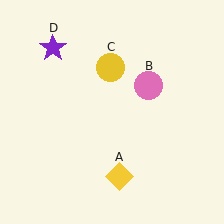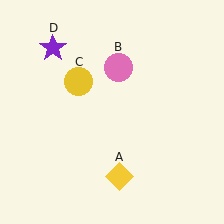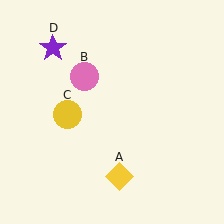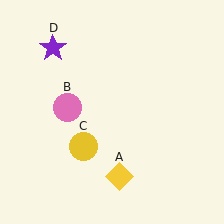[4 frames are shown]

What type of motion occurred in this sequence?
The pink circle (object B), yellow circle (object C) rotated counterclockwise around the center of the scene.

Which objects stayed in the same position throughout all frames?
Yellow diamond (object A) and purple star (object D) remained stationary.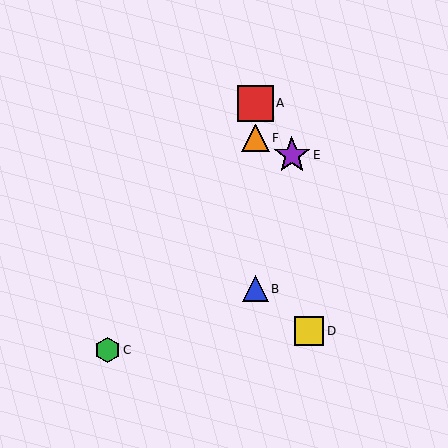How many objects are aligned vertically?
3 objects (A, B, F) are aligned vertically.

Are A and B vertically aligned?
Yes, both are at x≈255.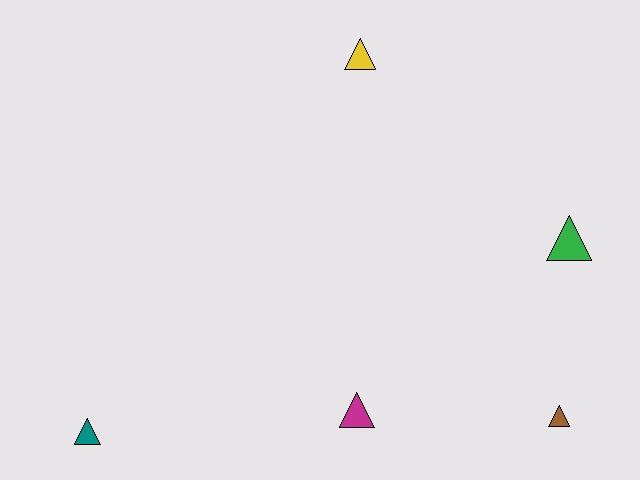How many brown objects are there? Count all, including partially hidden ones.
There is 1 brown object.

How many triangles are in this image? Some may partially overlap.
There are 5 triangles.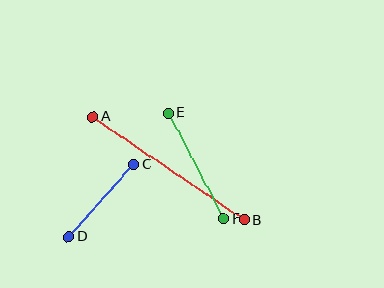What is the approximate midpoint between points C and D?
The midpoint is at approximately (101, 201) pixels.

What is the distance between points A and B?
The distance is approximately 183 pixels.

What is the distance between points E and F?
The distance is approximately 119 pixels.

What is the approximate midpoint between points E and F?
The midpoint is at approximately (196, 166) pixels.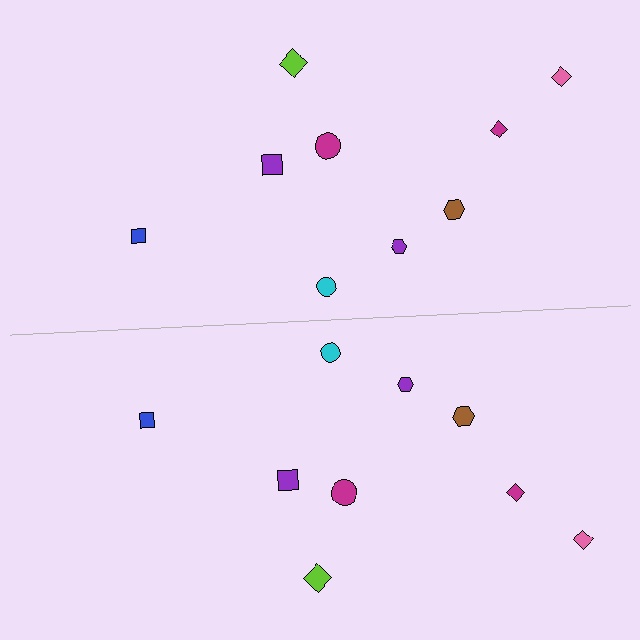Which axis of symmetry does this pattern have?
The pattern has a horizontal axis of symmetry running through the center of the image.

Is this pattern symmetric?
Yes, this pattern has bilateral (reflection) symmetry.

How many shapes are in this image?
There are 18 shapes in this image.